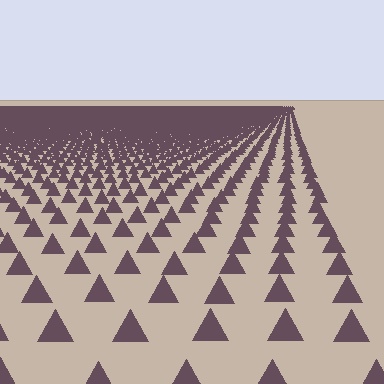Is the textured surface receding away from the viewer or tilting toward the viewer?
The surface is receding away from the viewer. Texture elements get smaller and denser toward the top.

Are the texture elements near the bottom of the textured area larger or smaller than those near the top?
Larger. Near the bottom, elements are closer to the viewer and appear at a bigger on-screen size.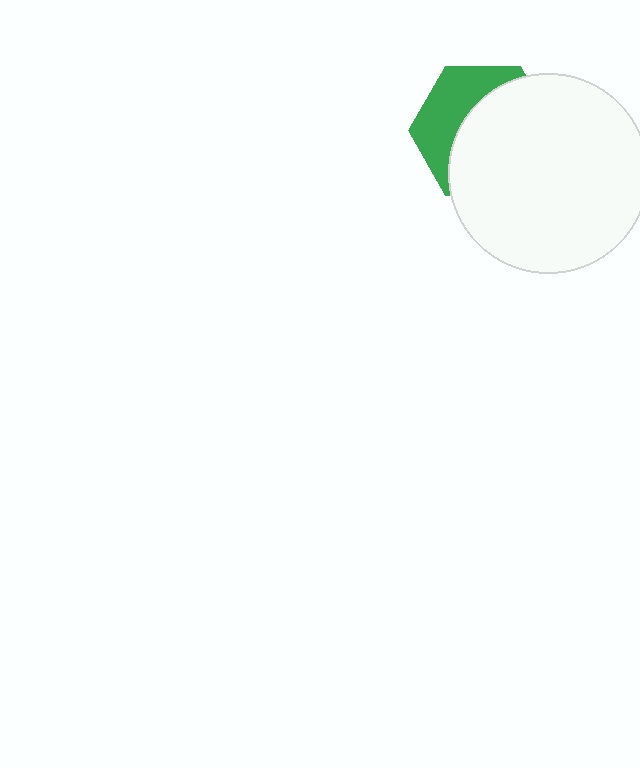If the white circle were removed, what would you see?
You would see the complete green hexagon.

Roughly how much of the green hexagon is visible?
A small part of it is visible (roughly 37%).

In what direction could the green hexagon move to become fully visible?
The green hexagon could move toward the upper-left. That would shift it out from behind the white circle entirely.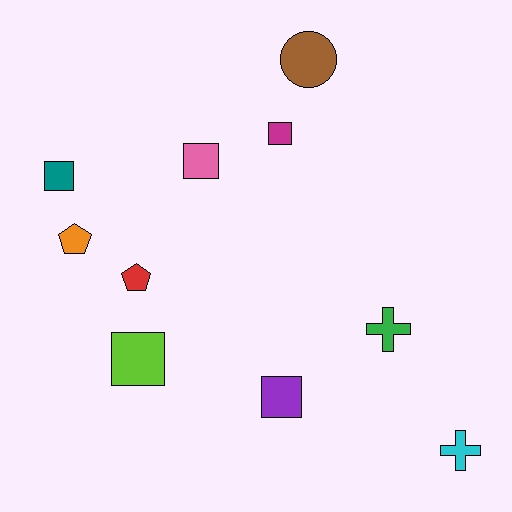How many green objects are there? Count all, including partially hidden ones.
There is 1 green object.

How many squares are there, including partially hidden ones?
There are 5 squares.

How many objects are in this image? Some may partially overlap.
There are 10 objects.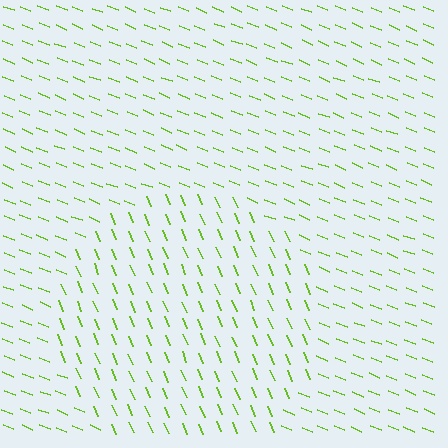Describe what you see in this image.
The image is filled with small lime line segments. A circle region in the image has lines oriented differently from the surrounding lines, creating a visible texture boundary.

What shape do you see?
I see a circle.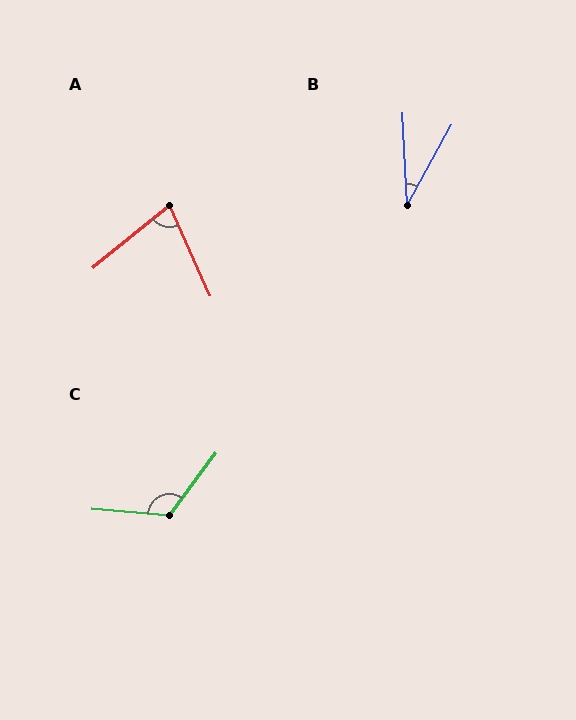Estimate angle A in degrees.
Approximately 75 degrees.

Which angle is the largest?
C, at approximately 121 degrees.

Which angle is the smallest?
B, at approximately 31 degrees.